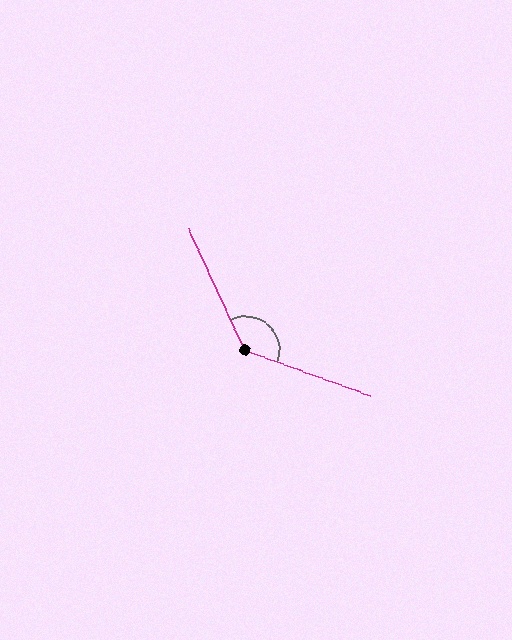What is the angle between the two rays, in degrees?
Approximately 135 degrees.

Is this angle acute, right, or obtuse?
It is obtuse.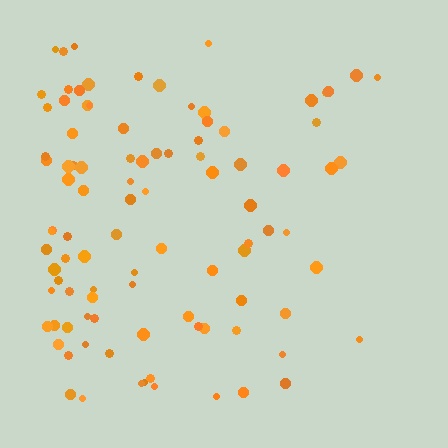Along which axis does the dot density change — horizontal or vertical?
Horizontal.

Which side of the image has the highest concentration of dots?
The left.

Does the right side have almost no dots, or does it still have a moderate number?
Still a moderate number, just noticeably fewer than the left.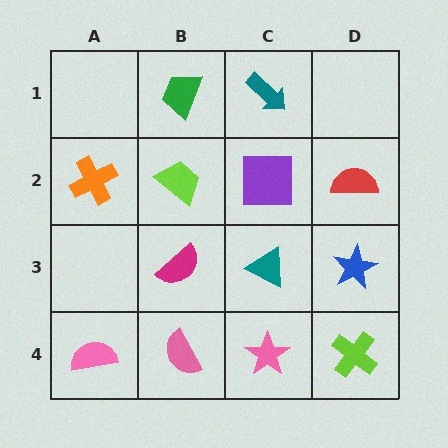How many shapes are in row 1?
2 shapes.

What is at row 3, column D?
A blue star.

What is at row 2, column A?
An orange cross.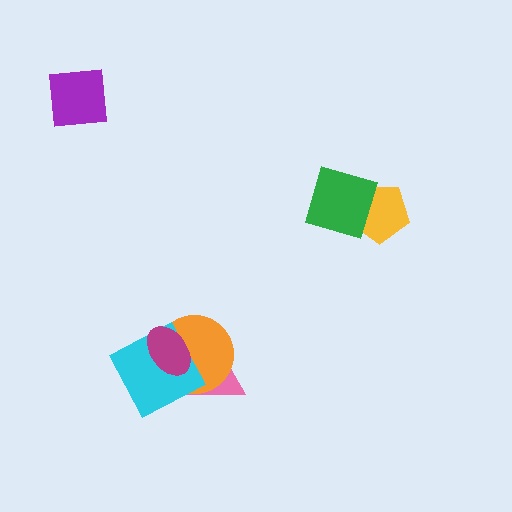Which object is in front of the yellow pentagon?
The green diamond is in front of the yellow pentagon.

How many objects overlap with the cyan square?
3 objects overlap with the cyan square.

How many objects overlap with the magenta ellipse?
3 objects overlap with the magenta ellipse.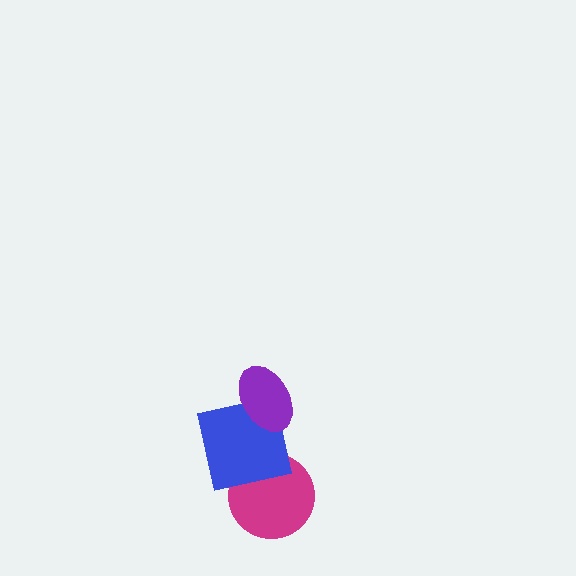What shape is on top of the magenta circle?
The blue square is on top of the magenta circle.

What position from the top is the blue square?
The blue square is 2nd from the top.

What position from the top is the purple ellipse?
The purple ellipse is 1st from the top.